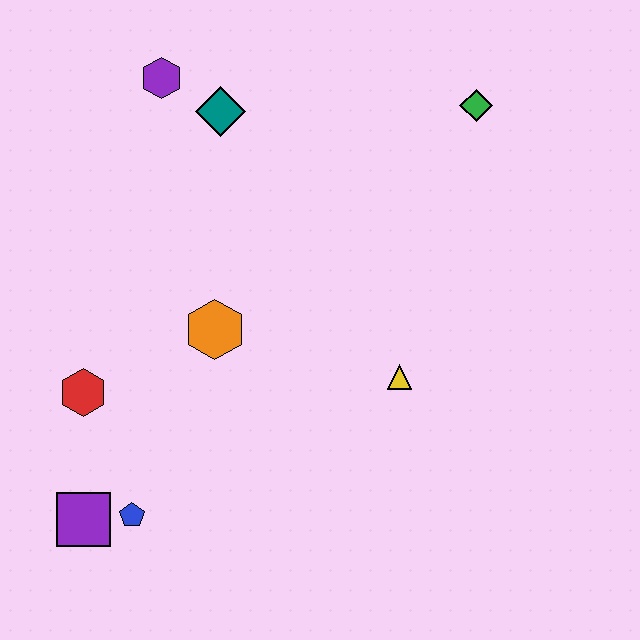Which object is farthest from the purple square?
The green diamond is farthest from the purple square.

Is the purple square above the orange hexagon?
No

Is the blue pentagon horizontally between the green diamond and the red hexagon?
Yes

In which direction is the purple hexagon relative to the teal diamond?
The purple hexagon is to the left of the teal diamond.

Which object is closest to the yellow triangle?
The orange hexagon is closest to the yellow triangle.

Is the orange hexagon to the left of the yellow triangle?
Yes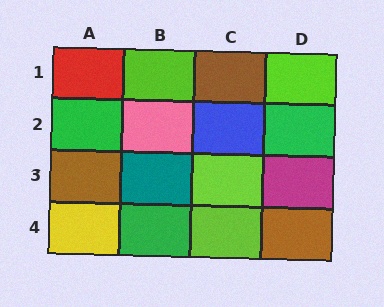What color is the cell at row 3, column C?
Lime.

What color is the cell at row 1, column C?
Brown.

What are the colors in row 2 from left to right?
Green, pink, blue, green.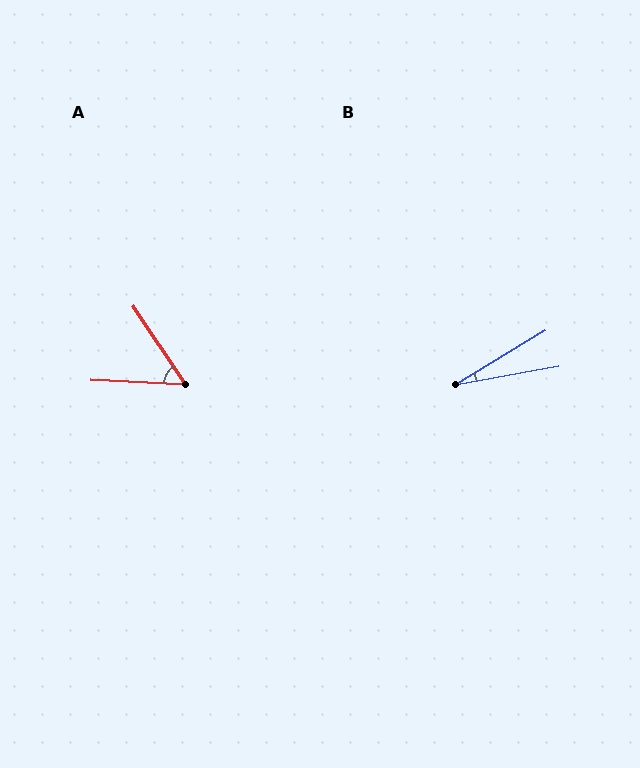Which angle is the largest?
A, at approximately 54 degrees.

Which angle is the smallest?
B, at approximately 21 degrees.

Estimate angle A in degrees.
Approximately 54 degrees.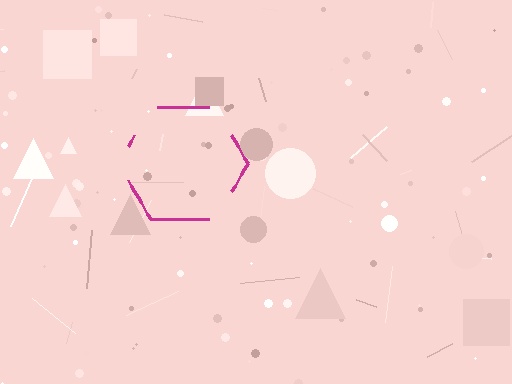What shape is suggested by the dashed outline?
The dashed outline suggests a hexagon.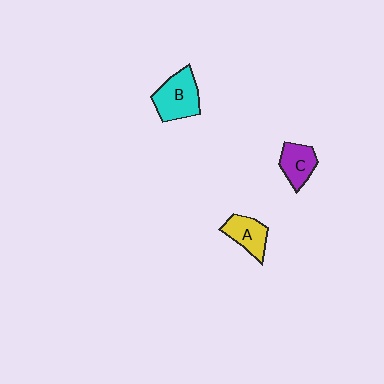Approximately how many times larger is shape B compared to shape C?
Approximately 1.4 times.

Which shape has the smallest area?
Shape C (purple).